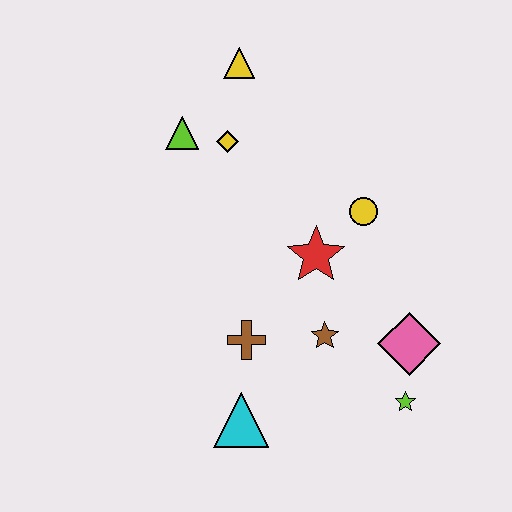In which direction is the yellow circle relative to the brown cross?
The yellow circle is above the brown cross.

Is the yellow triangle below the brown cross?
No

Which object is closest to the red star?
The yellow circle is closest to the red star.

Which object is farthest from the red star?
The yellow triangle is farthest from the red star.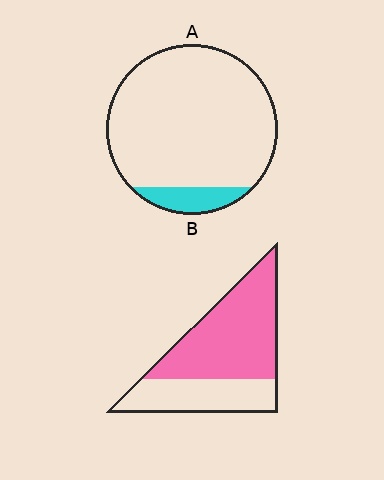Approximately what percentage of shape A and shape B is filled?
A is approximately 10% and B is approximately 65%.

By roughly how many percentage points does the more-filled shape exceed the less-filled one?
By roughly 55 percentage points (B over A).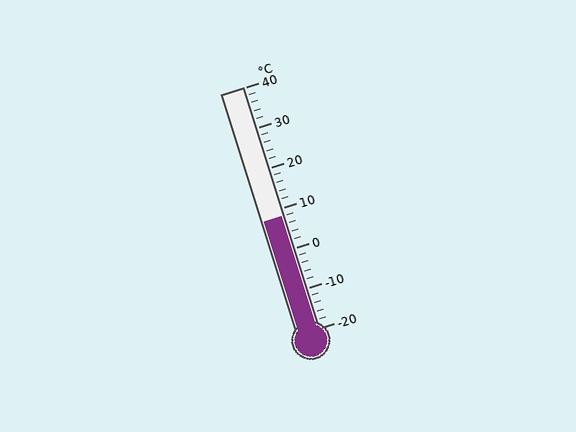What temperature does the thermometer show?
The thermometer shows approximately 8°C.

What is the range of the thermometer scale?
The thermometer scale ranges from -20°C to 40°C.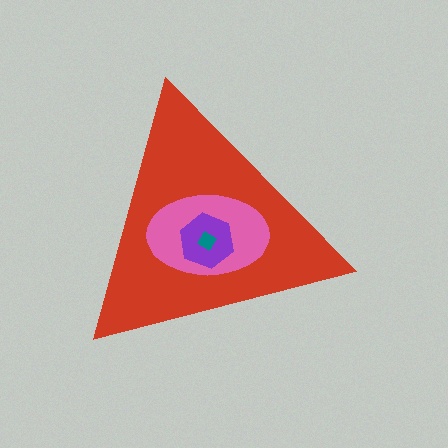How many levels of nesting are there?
4.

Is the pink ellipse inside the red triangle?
Yes.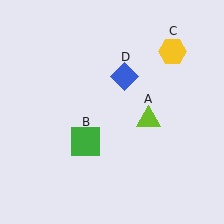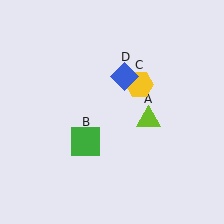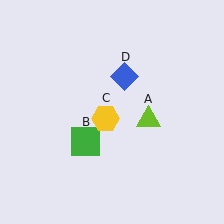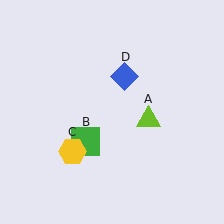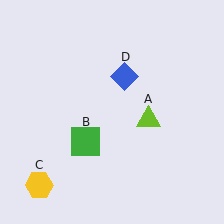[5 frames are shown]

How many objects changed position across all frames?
1 object changed position: yellow hexagon (object C).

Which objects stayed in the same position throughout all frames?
Lime triangle (object A) and green square (object B) and blue diamond (object D) remained stationary.